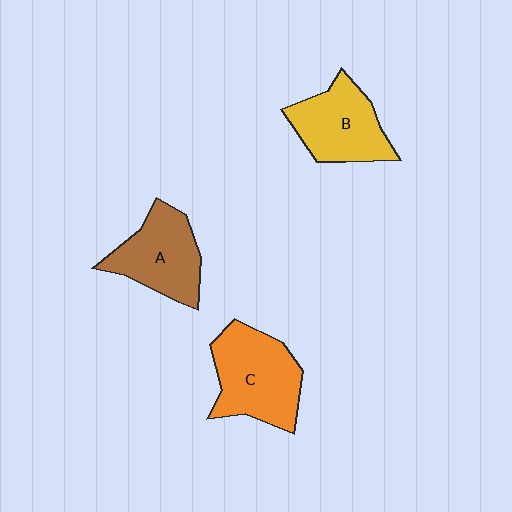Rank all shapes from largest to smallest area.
From largest to smallest: C (orange), B (yellow), A (brown).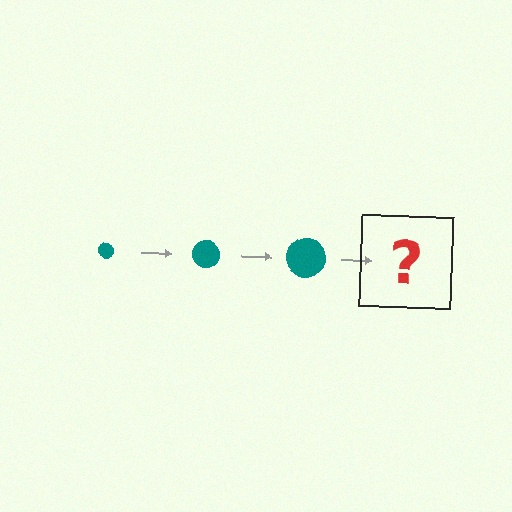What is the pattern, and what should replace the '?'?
The pattern is that the circle gets progressively larger each step. The '?' should be a teal circle, larger than the previous one.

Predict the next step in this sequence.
The next step is a teal circle, larger than the previous one.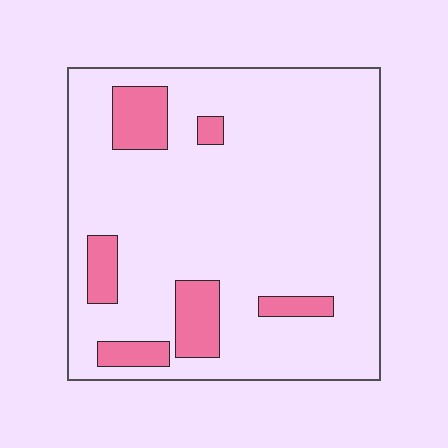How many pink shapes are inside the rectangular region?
6.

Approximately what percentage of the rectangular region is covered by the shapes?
Approximately 15%.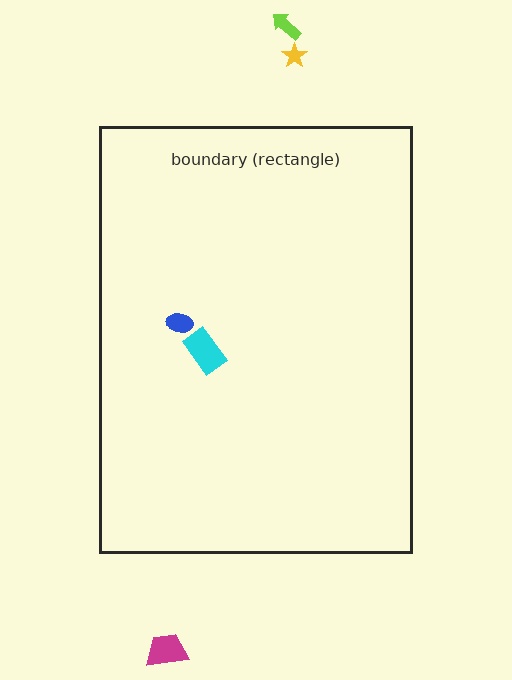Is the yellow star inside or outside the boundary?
Outside.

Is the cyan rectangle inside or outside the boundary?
Inside.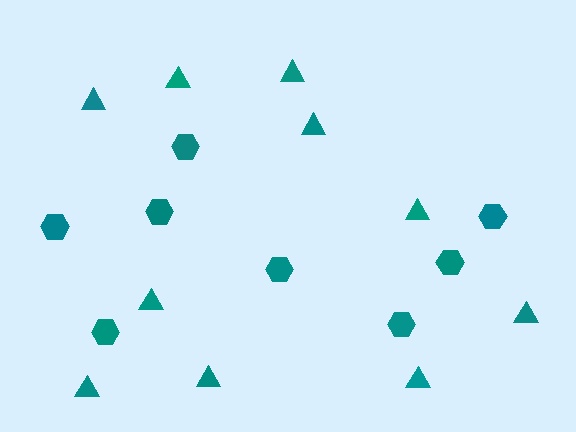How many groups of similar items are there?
There are 2 groups: one group of triangles (10) and one group of hexagons (8).